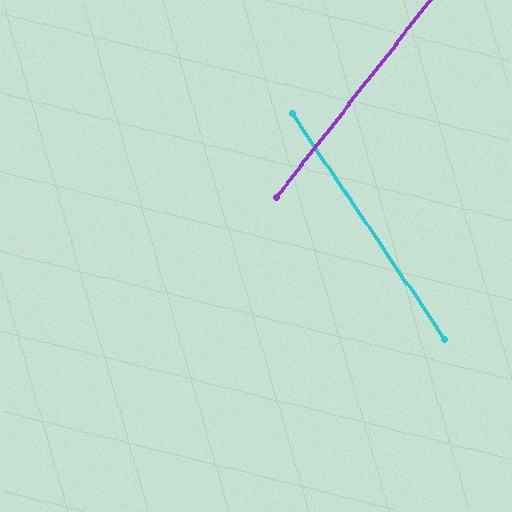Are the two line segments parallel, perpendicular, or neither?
Neither parallel nor perpendicular — they differ by about 72°.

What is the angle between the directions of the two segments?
Approximately 72 degrees.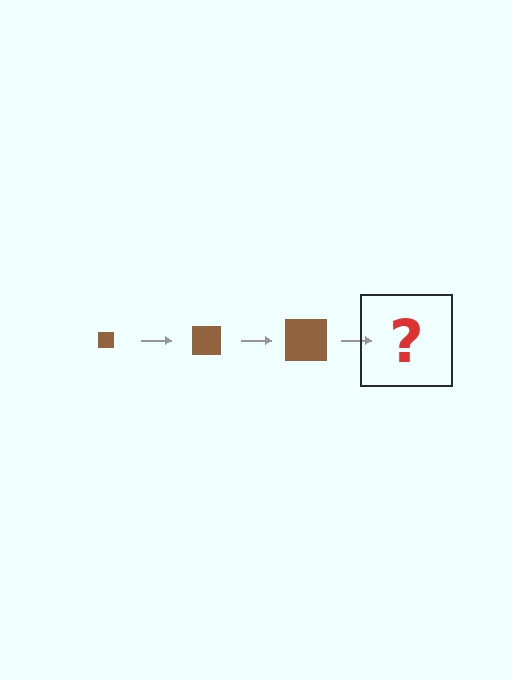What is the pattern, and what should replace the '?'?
The pattern is that the square gets progressively larger each step. The '?' should be a brown square, larger than the previous one.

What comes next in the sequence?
The next element should be a brown square, larger than the previous one.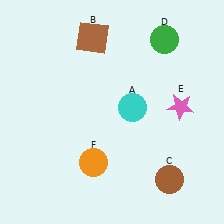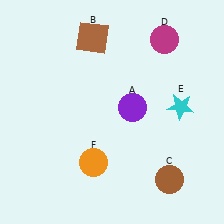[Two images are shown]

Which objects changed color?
A changed from cyan to purple. D changed from green to magenta. E changed from pink to cyan.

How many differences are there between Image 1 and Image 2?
There are 3 differences between the two images.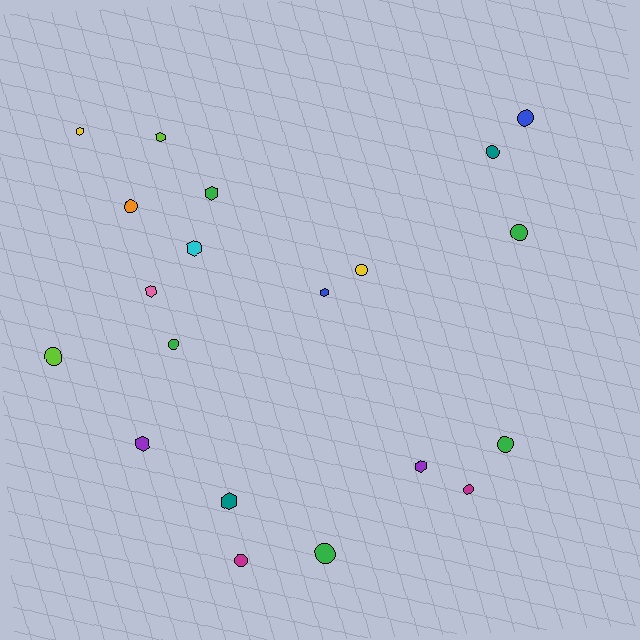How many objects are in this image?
There are 20 objects.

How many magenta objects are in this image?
There are 2 magenta objects.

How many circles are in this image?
There are 11 circles.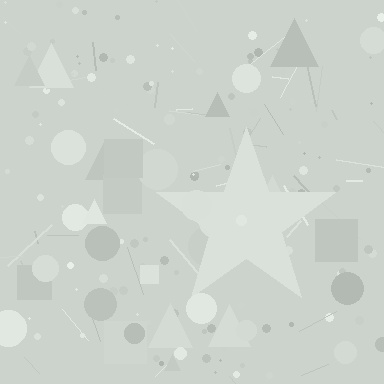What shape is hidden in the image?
A star is hidden in the image.